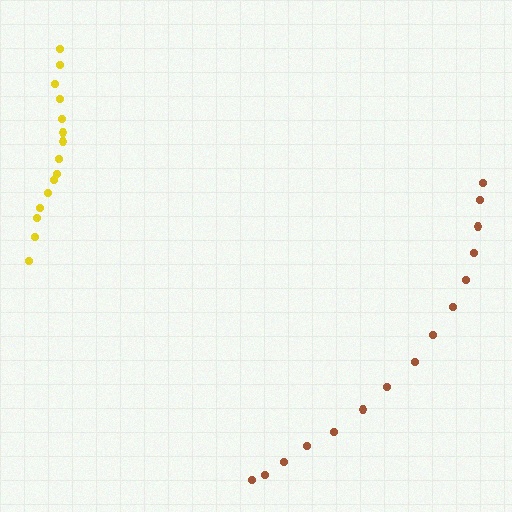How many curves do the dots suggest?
There are 2 distinct paths.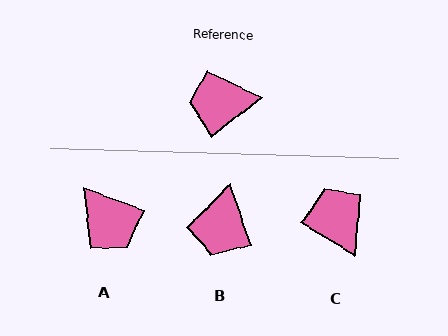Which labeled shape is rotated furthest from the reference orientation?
A, about 122 degrees away.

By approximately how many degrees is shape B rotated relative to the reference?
Approximately 71 degrees counter-clockwise.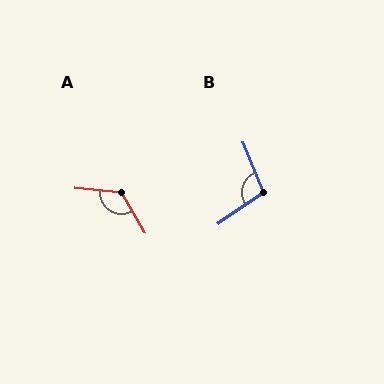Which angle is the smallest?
B, at approximately 103 degrees.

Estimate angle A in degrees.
Approximately 125 degrees.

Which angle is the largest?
A, at approximately 125 degrees.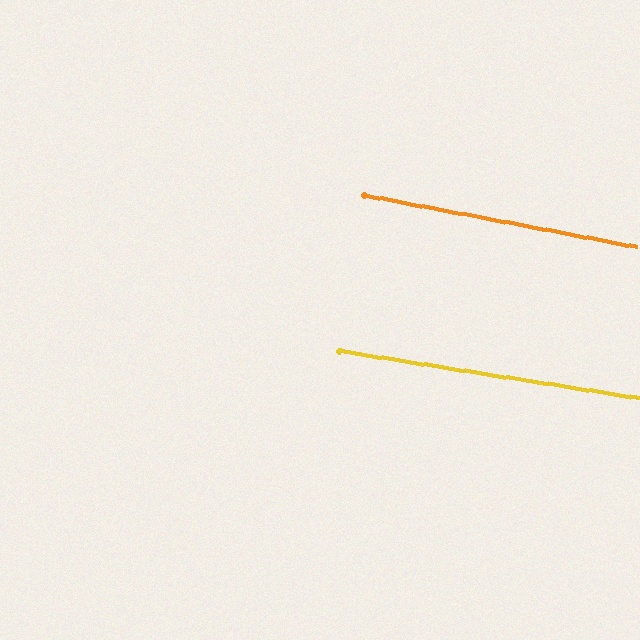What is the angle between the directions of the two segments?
Approximately 2 degrees.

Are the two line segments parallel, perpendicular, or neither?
Parallel — their directions differ by only 1.9°.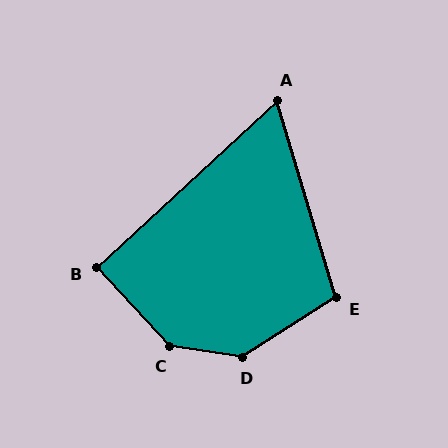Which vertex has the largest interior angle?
C, at approximately 141 degrees.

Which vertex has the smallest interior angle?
A, at approximately 64 degrees.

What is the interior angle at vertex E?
Approximately 106 degrees (obtuse).